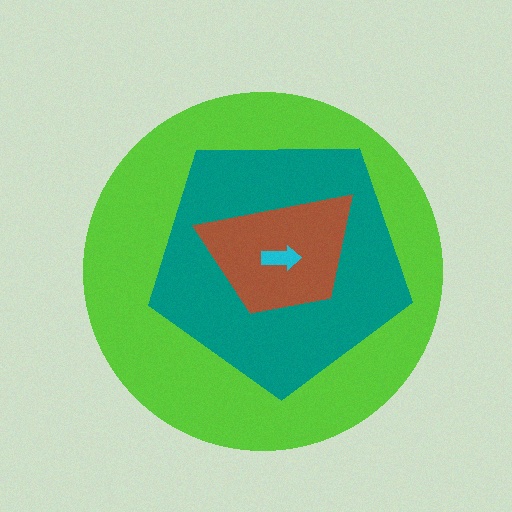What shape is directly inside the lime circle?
The teal pentagon.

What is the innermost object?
The cyan arrow.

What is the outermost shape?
The lime circle.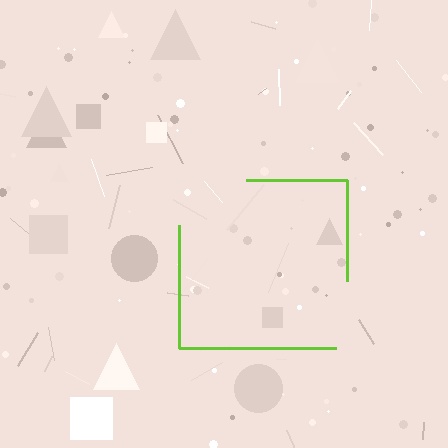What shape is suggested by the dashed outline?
The dashed outline suggests a square.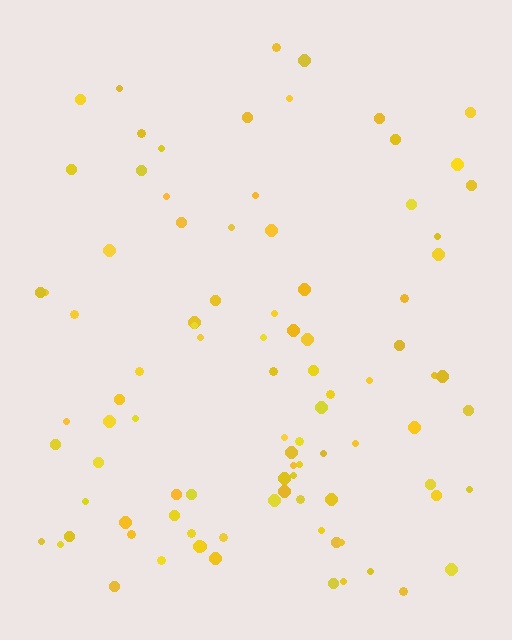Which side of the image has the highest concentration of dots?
The bottom.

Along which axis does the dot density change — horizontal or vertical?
Vertical.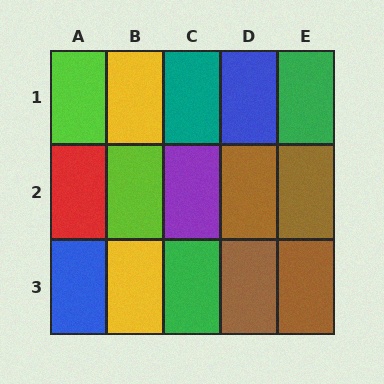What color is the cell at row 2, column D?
Brown.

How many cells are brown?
4 cells are brown.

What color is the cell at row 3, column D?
Brown.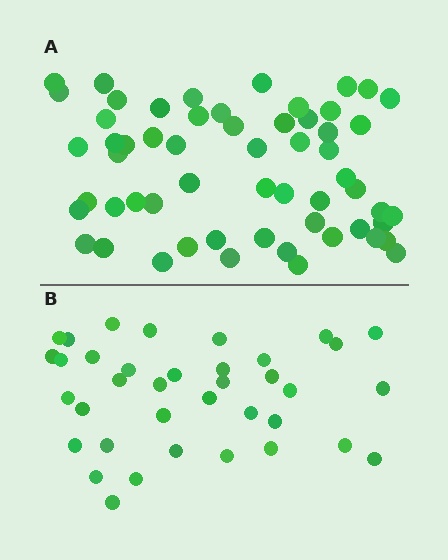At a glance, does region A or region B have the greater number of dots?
Region A (the top region) has more dots.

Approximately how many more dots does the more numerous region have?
Region A has approximately 20 more dots than region B.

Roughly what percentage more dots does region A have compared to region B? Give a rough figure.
About 55% more.